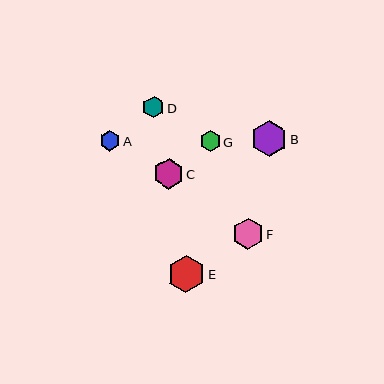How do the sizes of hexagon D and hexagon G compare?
Hexagon D and hexagon G are approximately the same size.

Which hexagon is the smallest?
Hexagon A is the smallest with a size of approximately 20 pixels.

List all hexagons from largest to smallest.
From largest to smallest: E, B, F, C, D, G, A.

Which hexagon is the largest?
Hexagon E is the largest with a size of approximately 37 pixels.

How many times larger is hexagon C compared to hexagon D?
Hexagon C is approximately 1.4 times the size of hexagon D.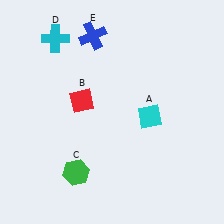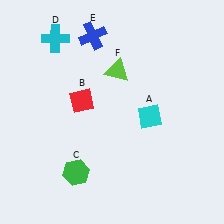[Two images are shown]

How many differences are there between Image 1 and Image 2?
There is 1 difference between the two images.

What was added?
A lime triangle (F) was added in Image 2.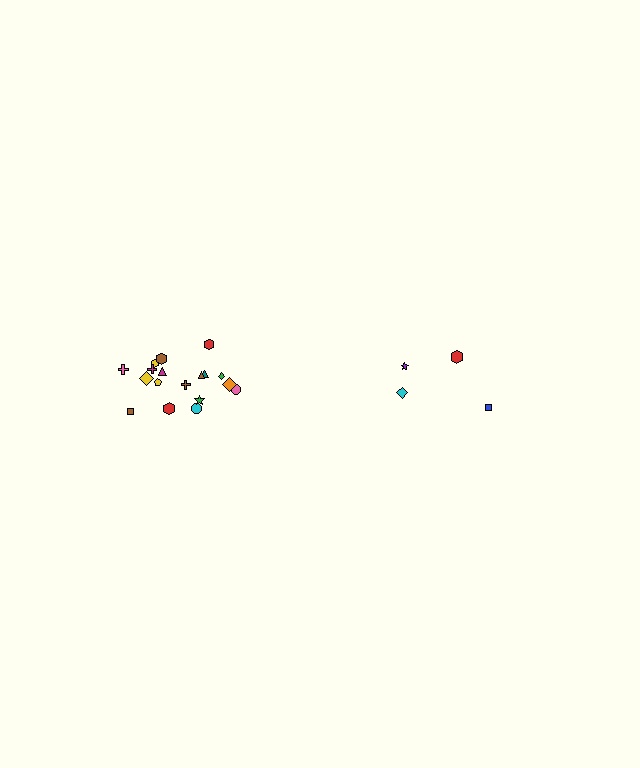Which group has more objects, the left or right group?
The left group.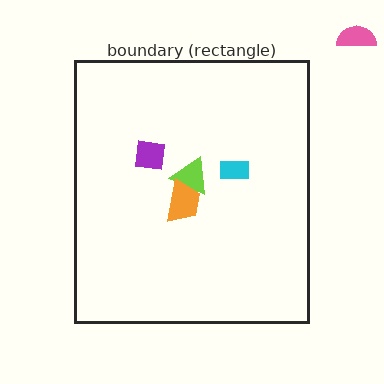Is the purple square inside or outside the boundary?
Inside.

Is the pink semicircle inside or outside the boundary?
Outside.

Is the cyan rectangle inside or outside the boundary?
Inside.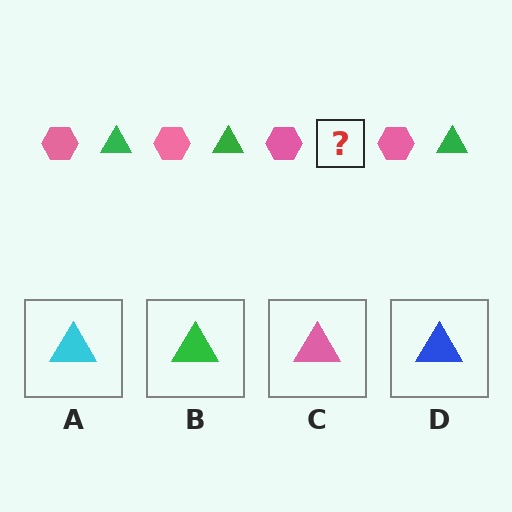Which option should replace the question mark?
Option B.